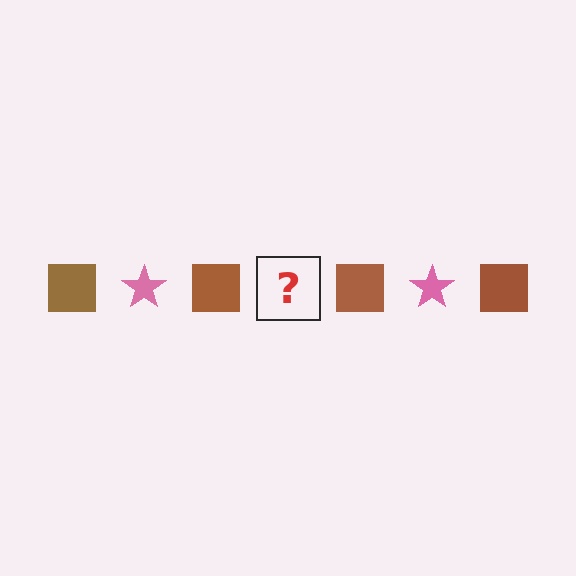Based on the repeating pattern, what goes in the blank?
The blank should be a pink star.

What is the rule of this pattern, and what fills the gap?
The rule is that the pattern alternates between brown square and pink star. The gap should be filled with a pink star.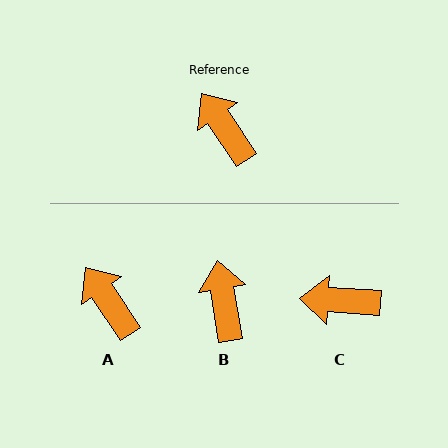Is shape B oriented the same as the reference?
No, it is off by about 25 degrees.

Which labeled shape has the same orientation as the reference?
A.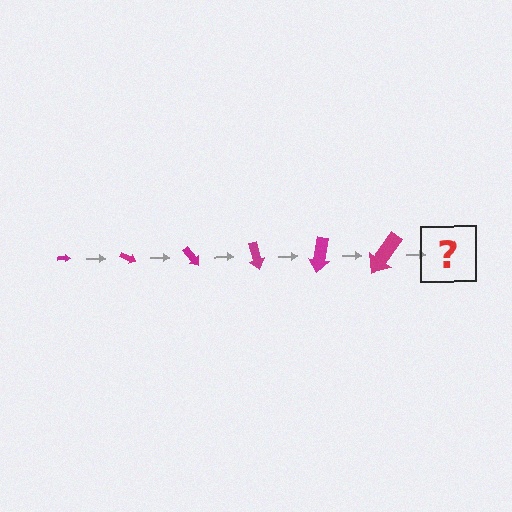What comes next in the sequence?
The next element should be an arrow, larger than the previous one and rotated 150 degrees from the start.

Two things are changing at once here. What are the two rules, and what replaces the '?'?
The two rules are that the arrow grows larger each step and it rotates 25 degrees each step. The '?' should be an arrow, larger than the previous one and rotated 150 degrees from the start.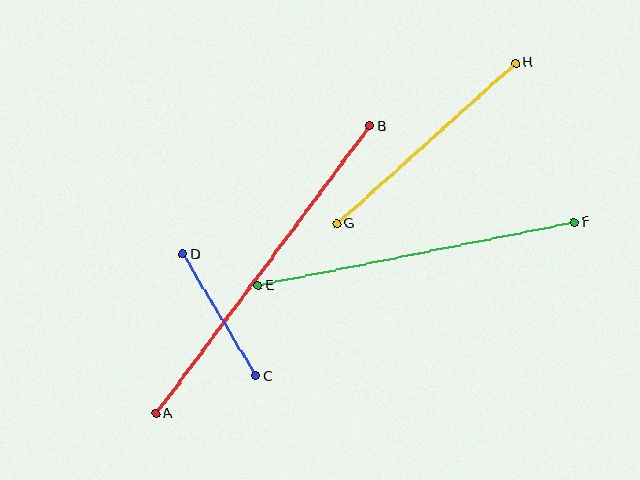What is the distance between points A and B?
The distance is approximately 358 pixels.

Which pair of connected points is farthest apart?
Points A and B are farthest apart.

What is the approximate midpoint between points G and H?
The midpoint is at approximately (426, 144) pixels.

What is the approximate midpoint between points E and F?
The midpoint is at approximately (416, 254) pixels.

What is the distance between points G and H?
The distance is approximately 241 pixels.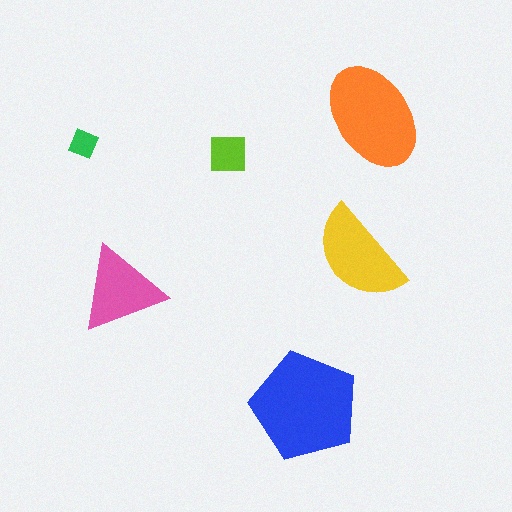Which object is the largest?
The blue pentagon.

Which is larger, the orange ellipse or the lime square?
The orange ellipse.